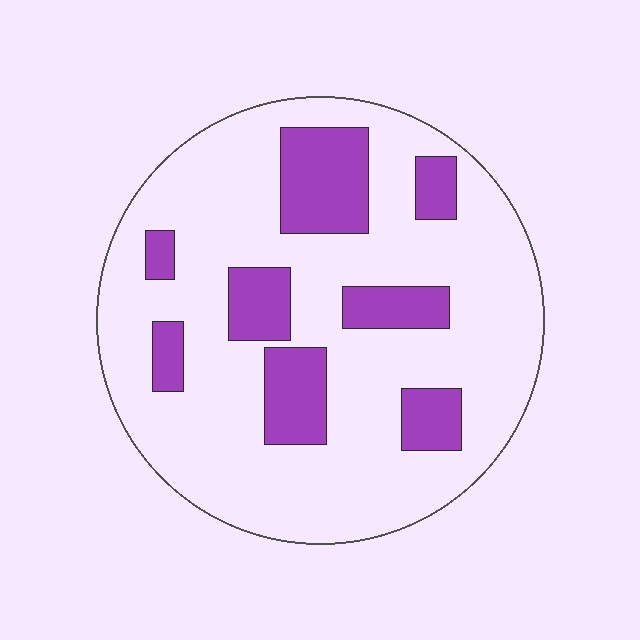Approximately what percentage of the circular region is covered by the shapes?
Approximately 20%.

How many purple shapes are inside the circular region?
8.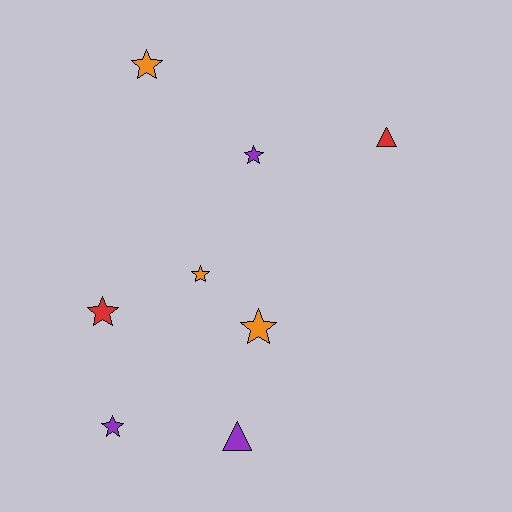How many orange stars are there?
There are 3 orange stars.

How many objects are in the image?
There are 8 objects.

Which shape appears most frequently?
Star, with 6 objects.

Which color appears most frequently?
Orange, with 3 objects.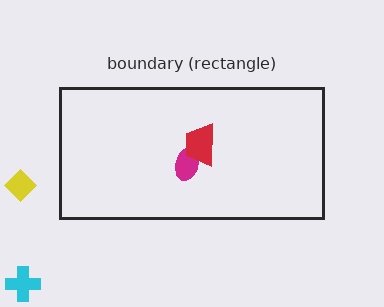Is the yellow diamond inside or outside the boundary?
Outside.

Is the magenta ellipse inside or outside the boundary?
Inside.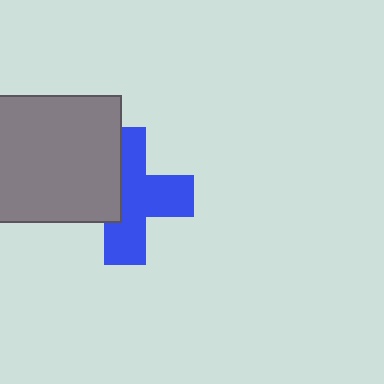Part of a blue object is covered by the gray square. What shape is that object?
It is a cross.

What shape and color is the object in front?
The object in front is a gray square.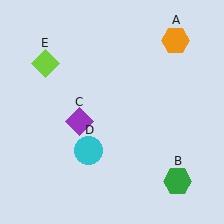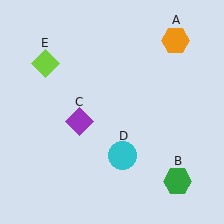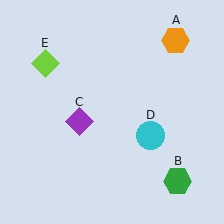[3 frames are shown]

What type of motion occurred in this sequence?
The cyan circle (object D) rotated counterclockwise around the center of the scene.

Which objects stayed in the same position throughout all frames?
Orange hexagon (object A) and green hexagon (object B) and purple diamond (object C) and lime diamond (object E) remained stationary.